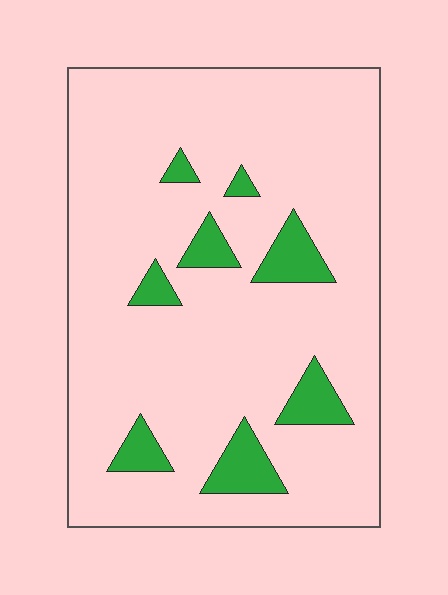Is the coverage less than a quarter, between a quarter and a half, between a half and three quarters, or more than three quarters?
Less than a quarter.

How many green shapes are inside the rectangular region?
8.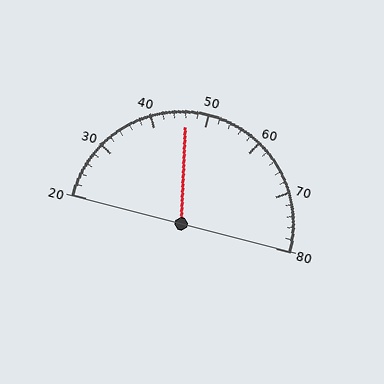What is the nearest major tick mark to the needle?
The nearest major tick mark is 50.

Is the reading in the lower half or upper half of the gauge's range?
The reading is in the lower half of the range (20 to 80).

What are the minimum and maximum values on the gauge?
The gauge ranges from 20 to 80.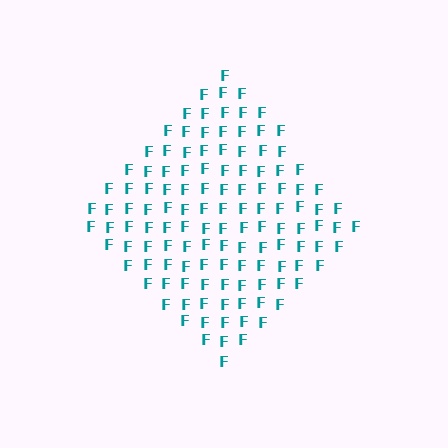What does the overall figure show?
The overall figure shows a diamond.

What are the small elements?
The small elements are letter F's.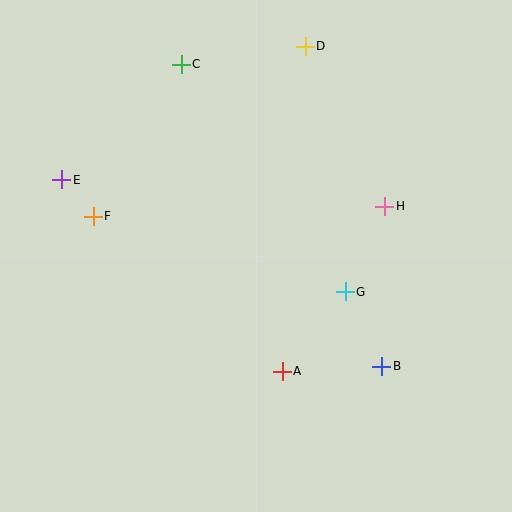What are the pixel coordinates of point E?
Point E is at (62, 180).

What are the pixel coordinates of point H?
Point H is at (385, 206).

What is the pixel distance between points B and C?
The distance between B and C is 363 pixels.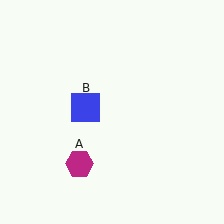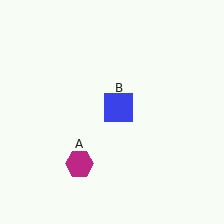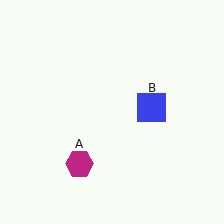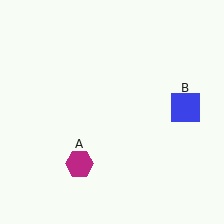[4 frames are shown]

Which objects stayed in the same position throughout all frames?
Magenta hexagon (object A) remained stationary.